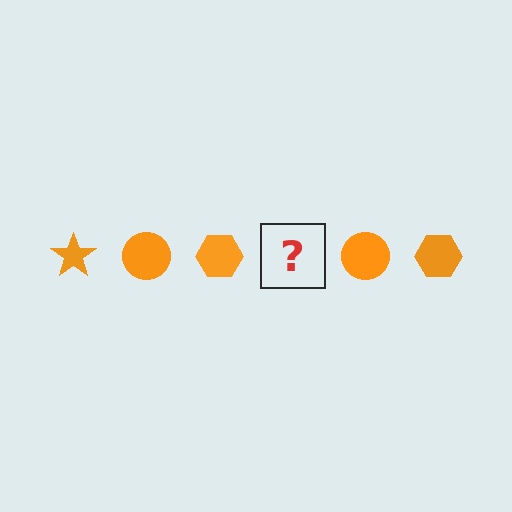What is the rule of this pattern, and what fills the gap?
The rule is that the pattern cycles through star, circle, hexagon shapes in orange. The gap should be filled with an orange star.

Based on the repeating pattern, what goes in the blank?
The blank should be an orange star.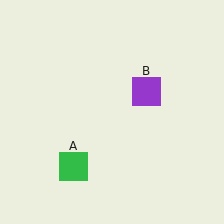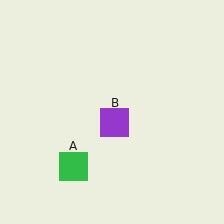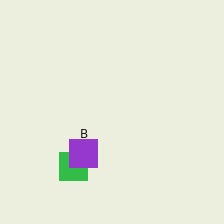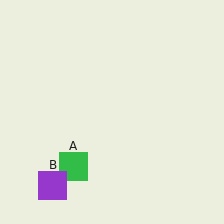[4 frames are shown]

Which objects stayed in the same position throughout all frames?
Green square (object A) remained stationary.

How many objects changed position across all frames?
1 object changed position: purple square (object B).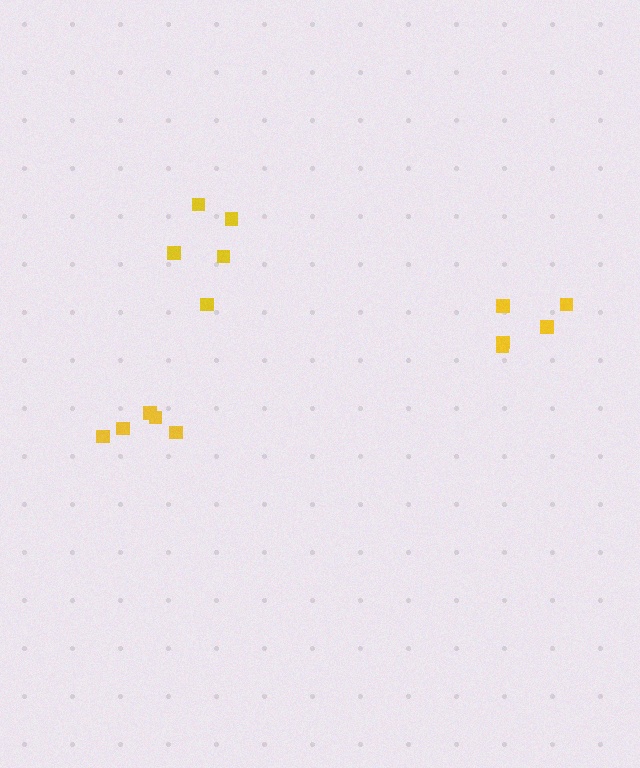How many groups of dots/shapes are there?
There are 3 groups.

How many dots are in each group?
Group 1: 5 dots, Group 2: 5 dots, Group 3: 5 dots (15 total).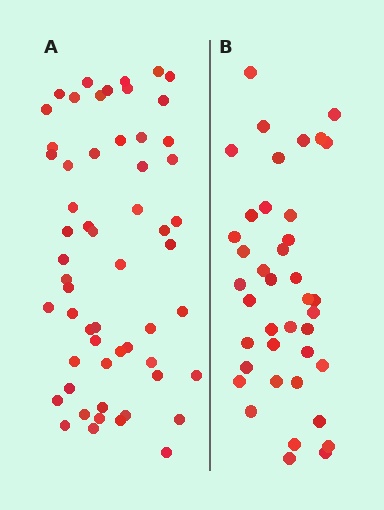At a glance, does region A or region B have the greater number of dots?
Region A (the left region) has more dots.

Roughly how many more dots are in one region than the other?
Region A has approximately 15 more dots than region B.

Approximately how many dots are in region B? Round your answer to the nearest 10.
About 40 dots.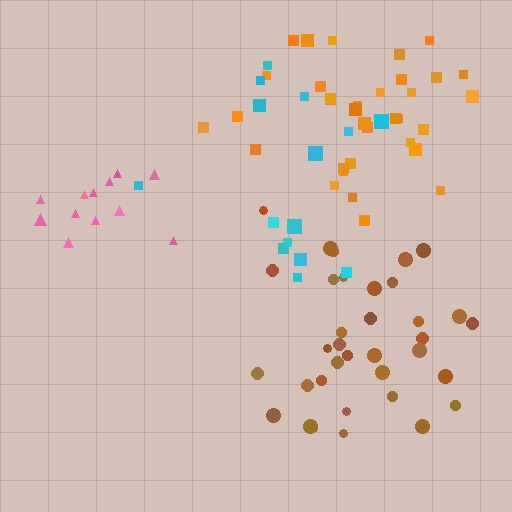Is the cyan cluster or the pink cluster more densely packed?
Pink.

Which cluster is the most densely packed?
Brown.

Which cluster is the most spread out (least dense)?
Cyan.